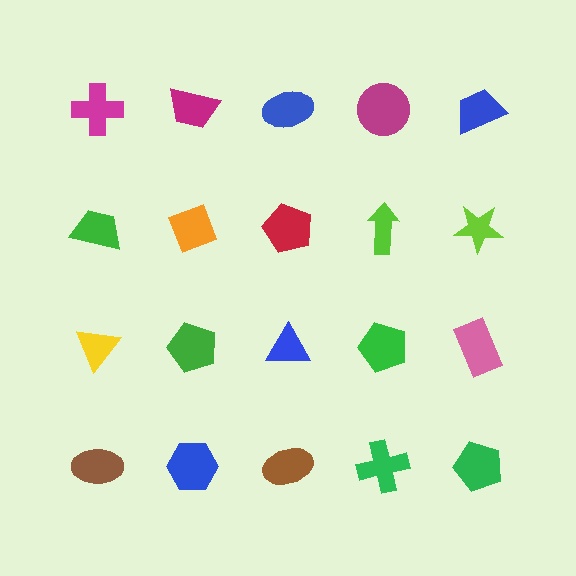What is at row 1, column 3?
A blue ellipse.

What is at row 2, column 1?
A green trapezoid.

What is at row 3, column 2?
A green pentagon.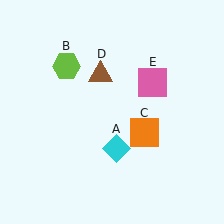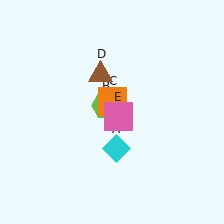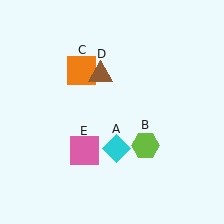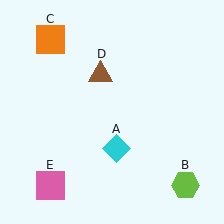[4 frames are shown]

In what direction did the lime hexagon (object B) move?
The lime hexagon (object B) moved down and to the right.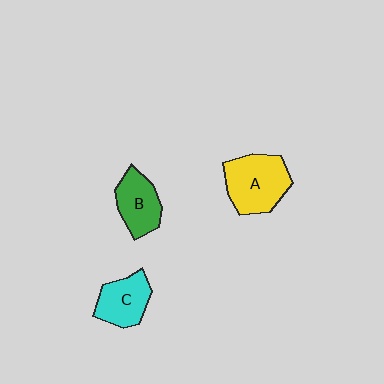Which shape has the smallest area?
Shape B (green).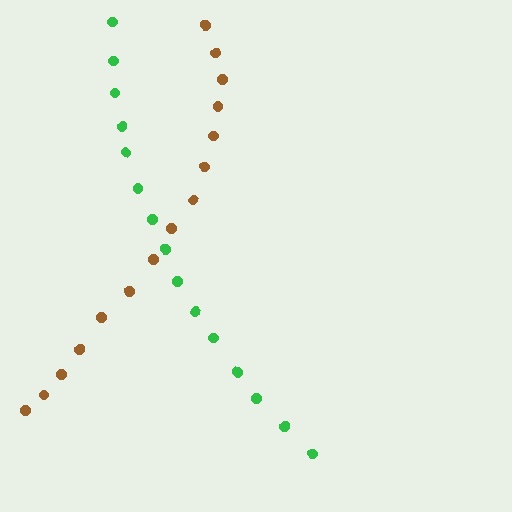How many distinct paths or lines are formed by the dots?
There are 2 distinct paths.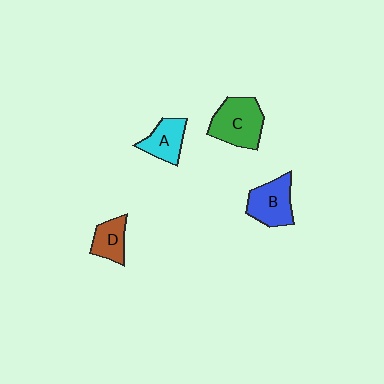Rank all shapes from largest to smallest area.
From largest to smallest: C (green), B (blue), A (cyan), D (brown).